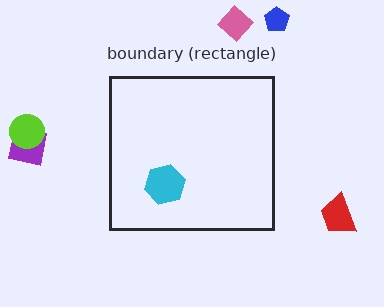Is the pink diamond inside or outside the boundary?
Outside.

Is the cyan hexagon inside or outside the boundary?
Inside.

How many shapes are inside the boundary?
1 inside, 5 outside.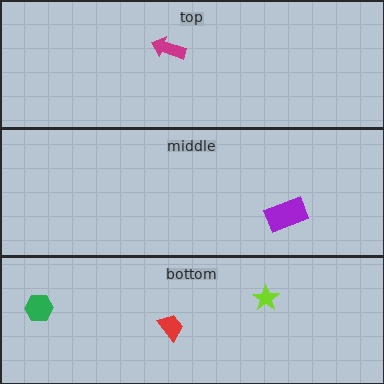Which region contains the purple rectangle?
The middle region.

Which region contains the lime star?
The bottom region.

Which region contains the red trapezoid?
The bottom region.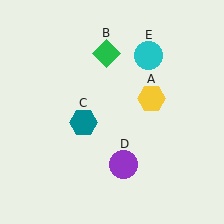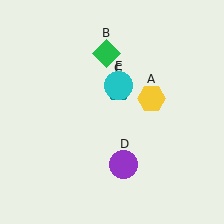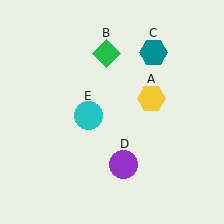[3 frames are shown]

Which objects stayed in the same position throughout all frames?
Yellow hexagon (object A) and green diamond (object B) and purple circle (object D) remained stationary.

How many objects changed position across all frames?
2 objects changed position: teal hexagon (object C), cyan circle (object E).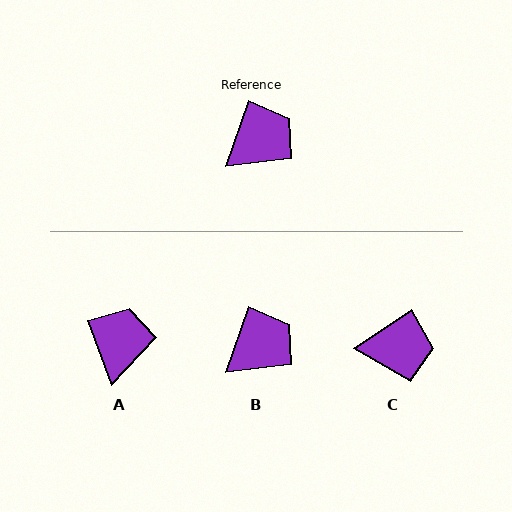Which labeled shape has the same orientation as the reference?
B.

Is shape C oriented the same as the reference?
No, it is off by about 37 degrees.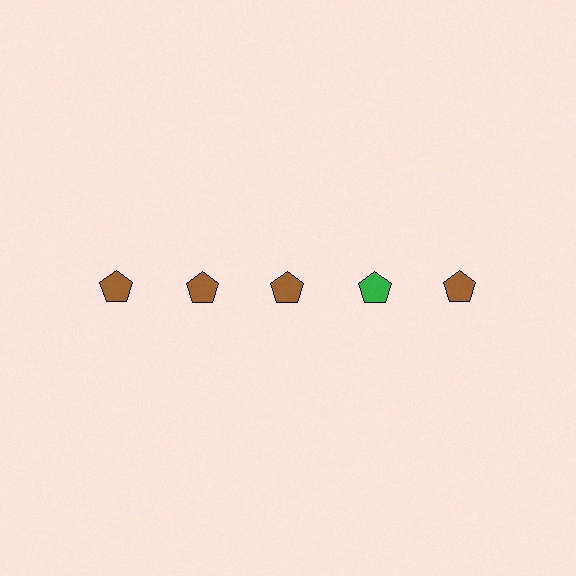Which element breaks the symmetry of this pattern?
The green pentagon in the top row, second from right column breaks the symmetry. All other shapes are brown pentagons.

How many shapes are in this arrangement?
There are 5 shapes arranged in a grid pattern.